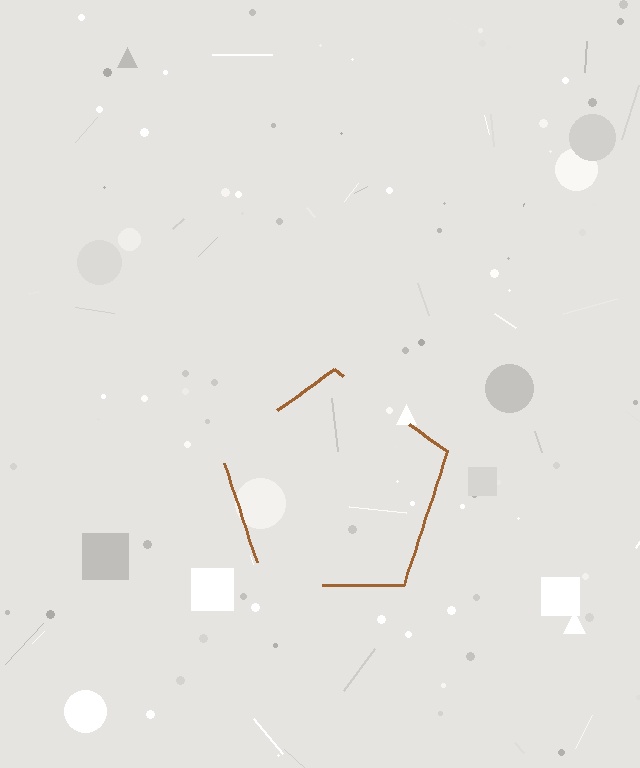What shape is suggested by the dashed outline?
The dashed outline suggests a pentagon.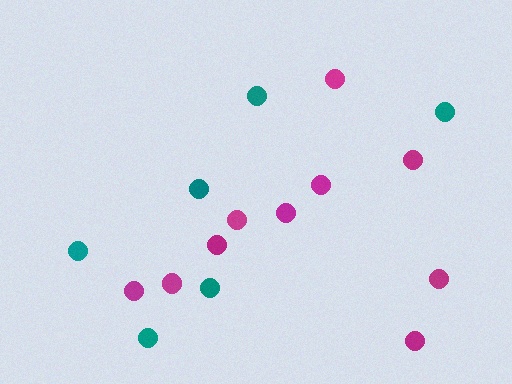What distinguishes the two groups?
There are 2 groups: one group of magenta circles (10) and one group of teal circles (6).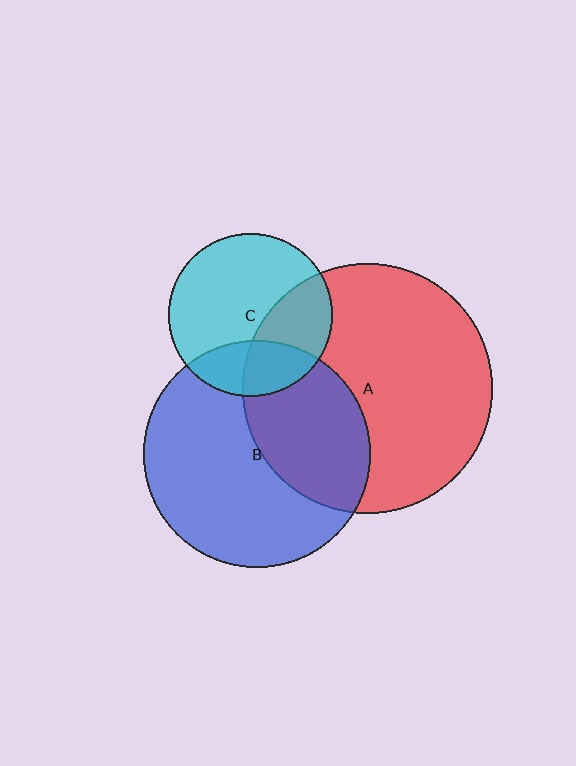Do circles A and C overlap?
Yes.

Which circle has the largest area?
Circle A (red).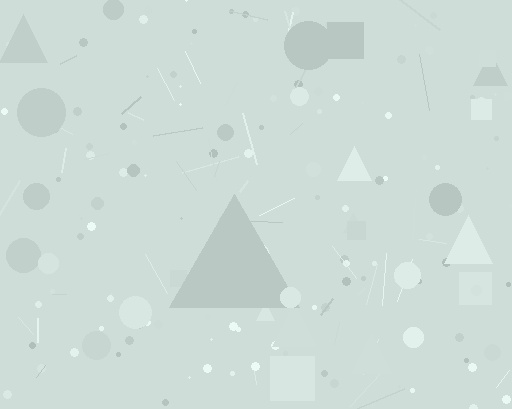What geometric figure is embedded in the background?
A triangle is embedded in the background.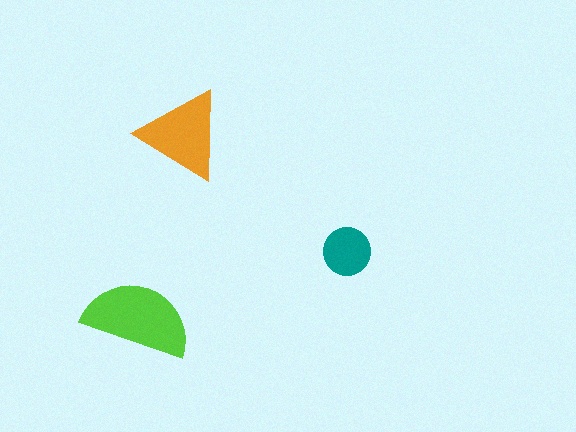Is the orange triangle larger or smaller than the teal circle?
Larger.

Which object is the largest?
The lime semicircle.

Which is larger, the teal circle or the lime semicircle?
The lime semicircle.